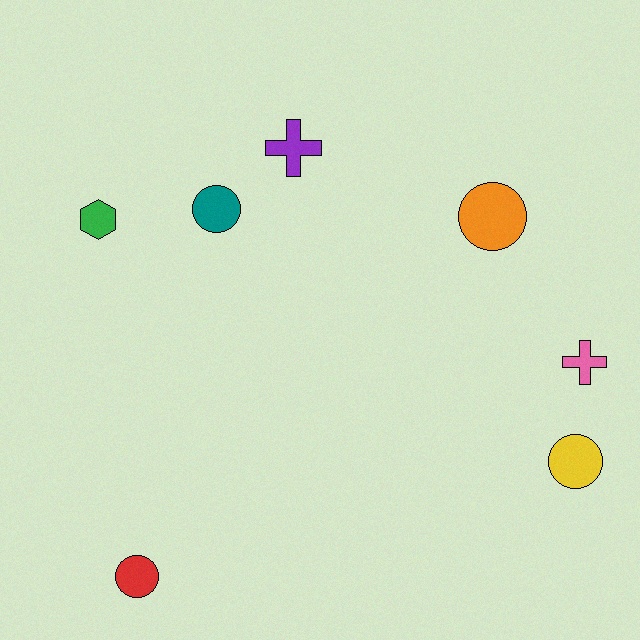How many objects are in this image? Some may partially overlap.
There are 7 objects.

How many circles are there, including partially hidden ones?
There are 4 circles.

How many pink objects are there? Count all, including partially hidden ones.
There is 1 pink object.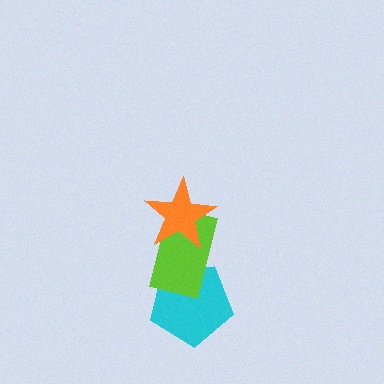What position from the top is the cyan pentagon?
The cyan pentagon is 3rd from the top.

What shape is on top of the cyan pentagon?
The lime rectangle is on top of the cyan pentagon.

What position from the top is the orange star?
The orange star is 1st from the top.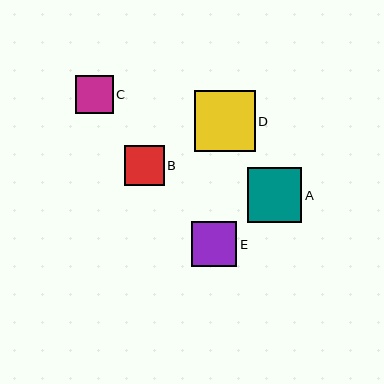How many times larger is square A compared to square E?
Square A is approximately 1.2 times the size of square E.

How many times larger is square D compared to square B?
Square D is approximately 1.5 times the size of square B.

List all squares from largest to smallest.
From largest to smallest: D, A, E, B, C.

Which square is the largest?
Square D is the largest with a size of approximately 61 pixels.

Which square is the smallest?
Square C is the smallest with a size of approximately 38 pixels.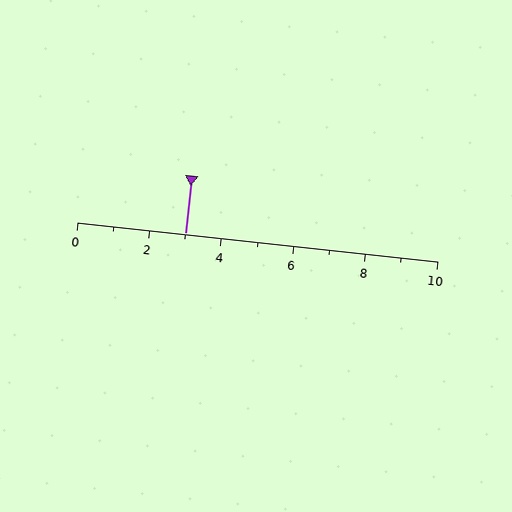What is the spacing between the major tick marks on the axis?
The major ticks are spaced 2 apart.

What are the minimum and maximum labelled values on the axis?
The axis runs from 0 to 10.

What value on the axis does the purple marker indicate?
The marker indicates approximately 3.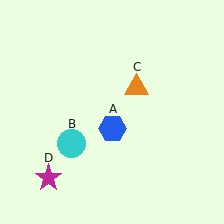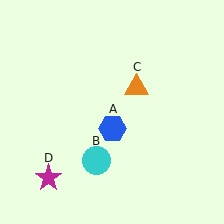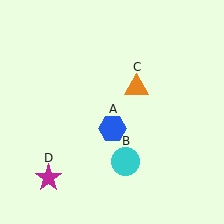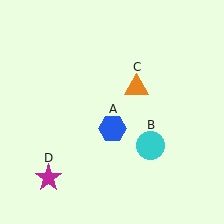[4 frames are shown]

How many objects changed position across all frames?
1 object changed position: cyan circle (object B).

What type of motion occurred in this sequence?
The cyan circle (object B) rotated counterclockwise around the center of the scene.